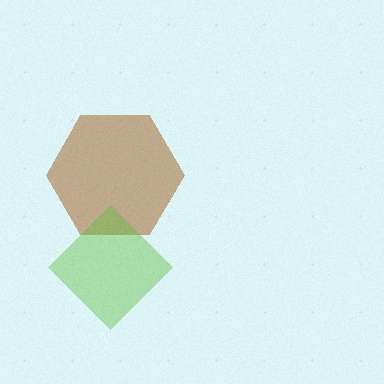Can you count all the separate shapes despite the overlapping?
Yes, there are 2 separate shapes.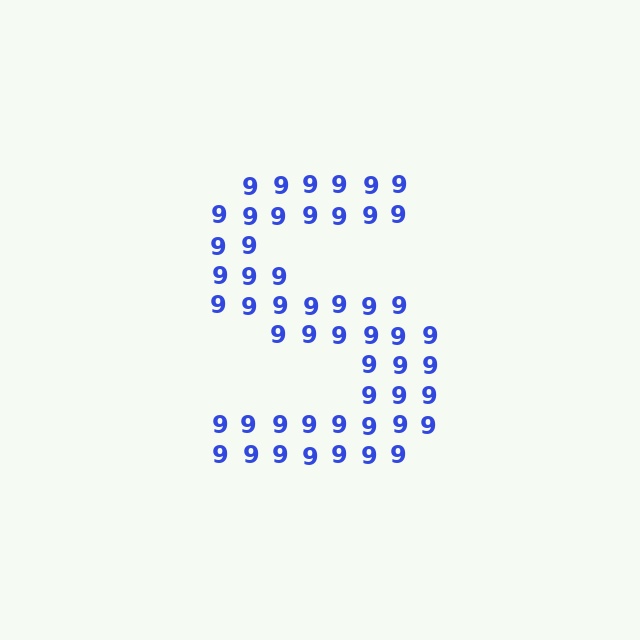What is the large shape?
The large shape is the letter S.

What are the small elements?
The small elements are digit 9's.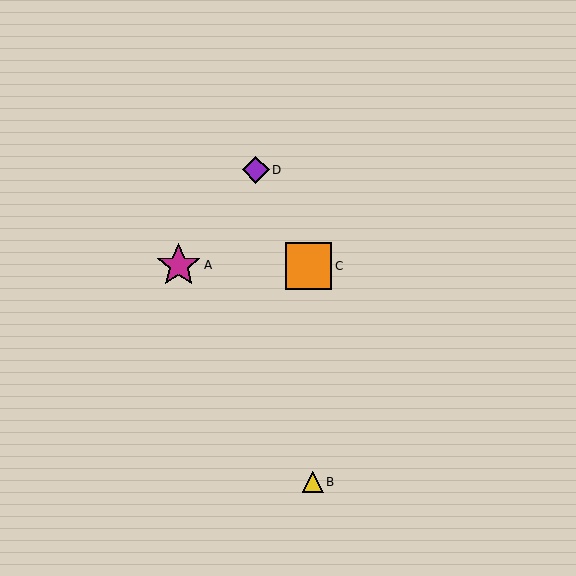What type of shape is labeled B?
Shape B is a yellow triangle.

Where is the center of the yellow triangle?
The center of the yellow triangle is at (313, 482).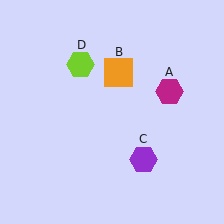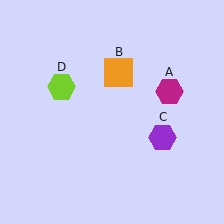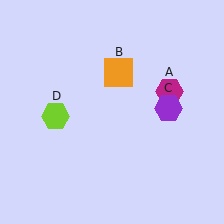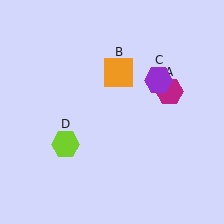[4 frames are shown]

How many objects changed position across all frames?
2 objects changed position: purple hexagon (object C), lime hexagon (object D).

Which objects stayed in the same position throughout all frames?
Magenta hexagon (object A) and orange square (object B) remained stationary.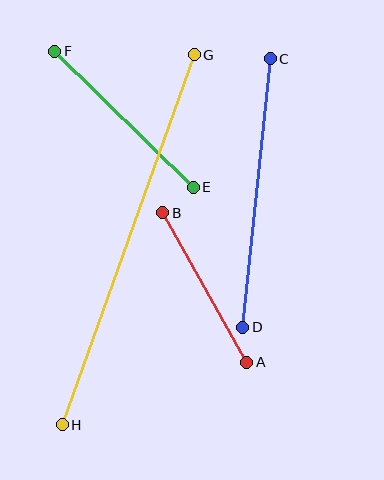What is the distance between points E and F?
The distance is approximately 195 pixels.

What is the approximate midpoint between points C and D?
The midpoint is at approximately (257, 193) pixels.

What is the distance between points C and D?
The distance is approximately 270 pixels.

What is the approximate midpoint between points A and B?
The midpoint is at approximately (205, 288) pixels.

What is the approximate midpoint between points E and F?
The midpoint is at approximately (124, 119) pixels.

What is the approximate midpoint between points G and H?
The midpoint is at approximately (128, 240) pixels.